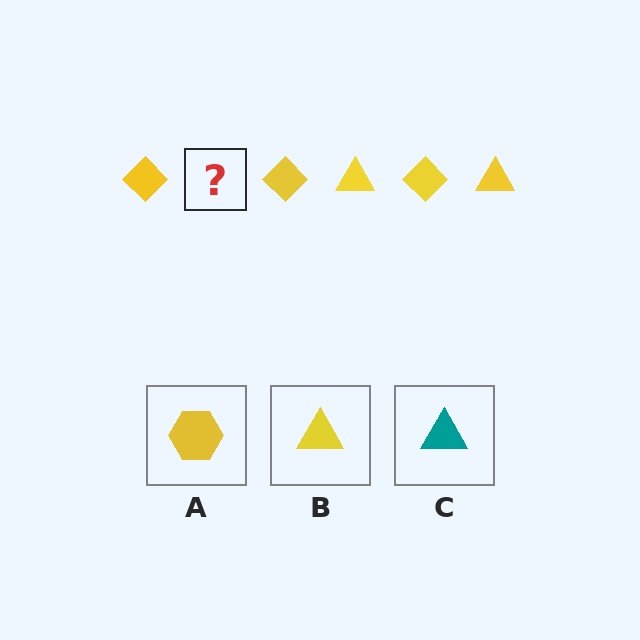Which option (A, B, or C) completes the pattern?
B.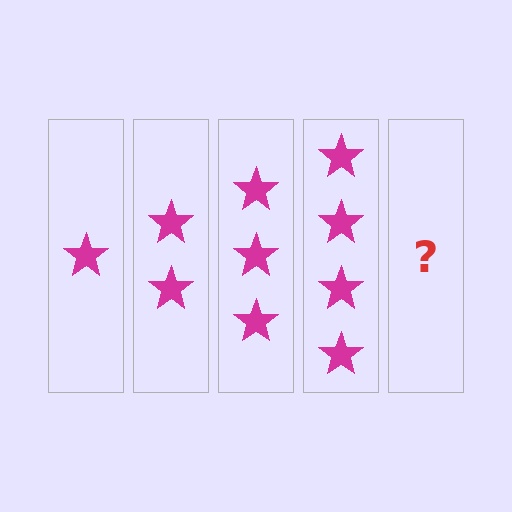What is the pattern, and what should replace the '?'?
The pattern is that each step adds one more star. The '?' should be 5 stars.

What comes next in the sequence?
The next element should be 5 stars.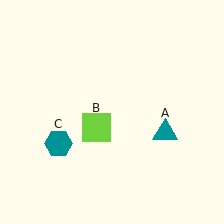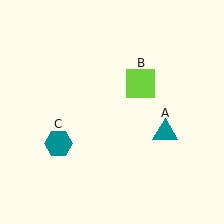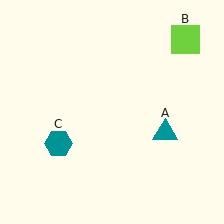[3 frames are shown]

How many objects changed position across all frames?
1 object changed position: lime square (object B).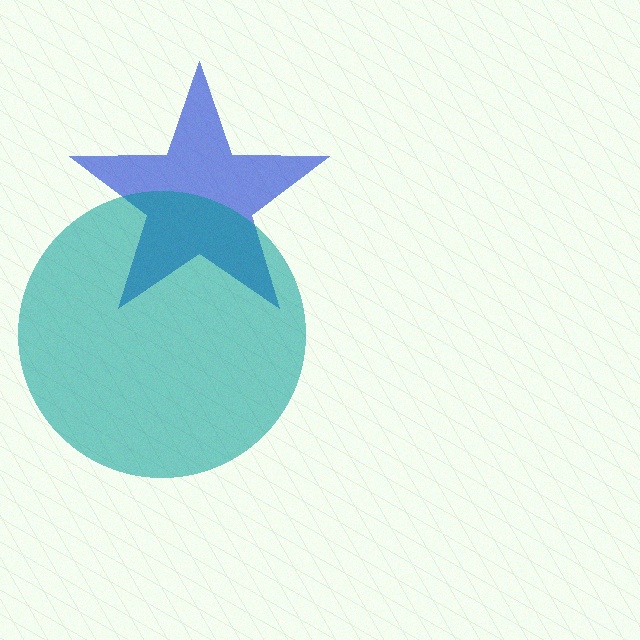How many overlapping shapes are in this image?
There are 2 overlapping shapes in the image.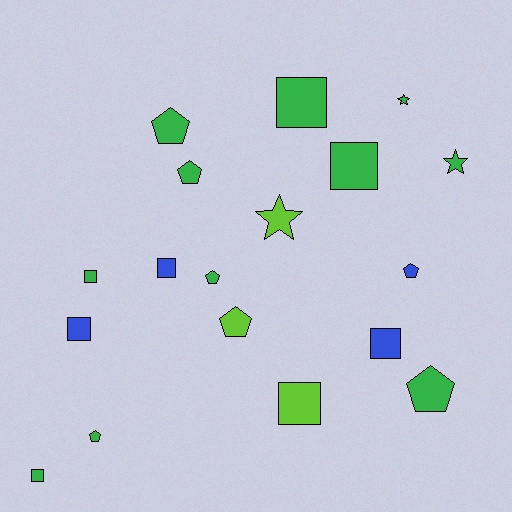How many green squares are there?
There are 4 green squares.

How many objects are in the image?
There are 18 objects.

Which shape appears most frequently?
Square, with 8 objects.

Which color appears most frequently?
Green, with 11 objects.